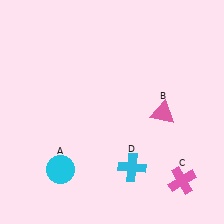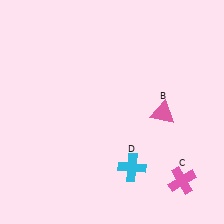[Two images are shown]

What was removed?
The cyan circle (A) was removed in Image 2.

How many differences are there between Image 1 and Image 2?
There is 1 difference between the two images.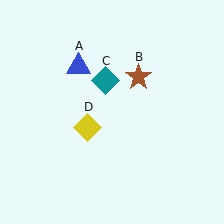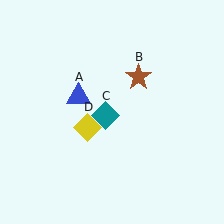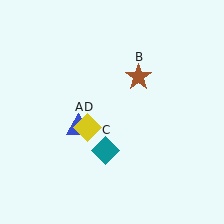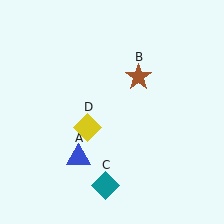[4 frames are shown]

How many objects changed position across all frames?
2 objects changed position: blue triangle (object A), teal diamond (object C).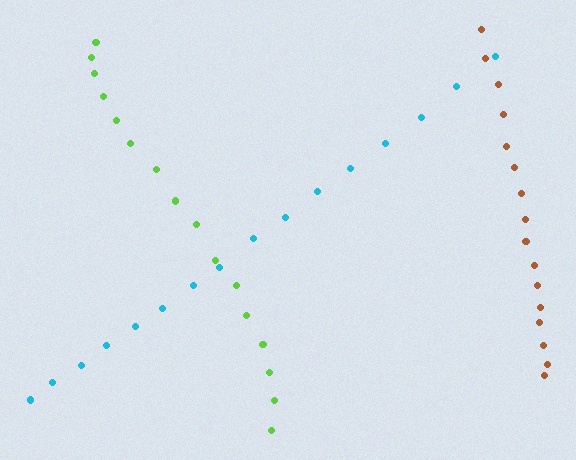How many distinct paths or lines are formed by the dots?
There are 3 distinct paths.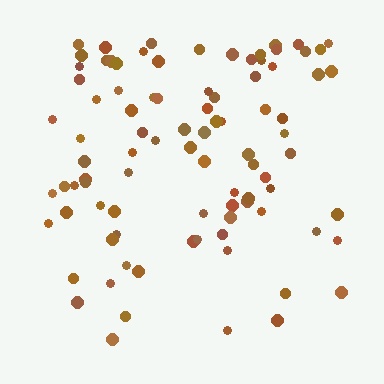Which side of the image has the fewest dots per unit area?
The bottom.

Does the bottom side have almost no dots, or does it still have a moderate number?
Still a moderate number, just noticeably fewer than the top.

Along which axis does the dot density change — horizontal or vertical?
Vertical.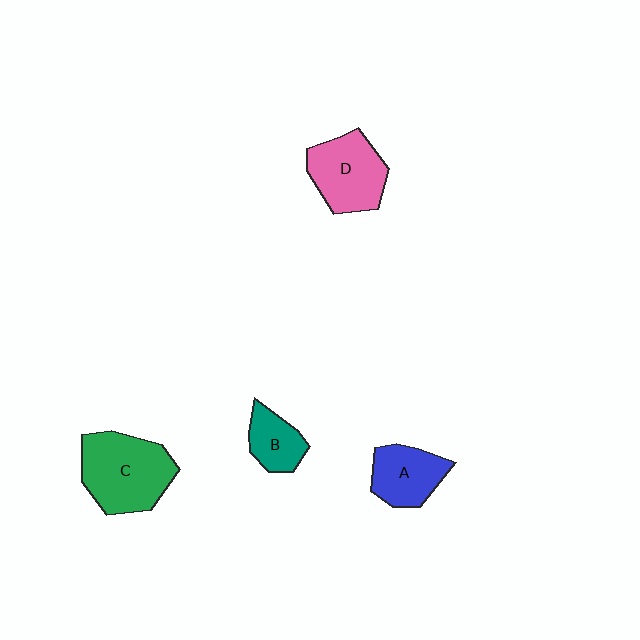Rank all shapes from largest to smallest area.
From largest to smallest: C (green), D (pink), A (blue), B (teal).